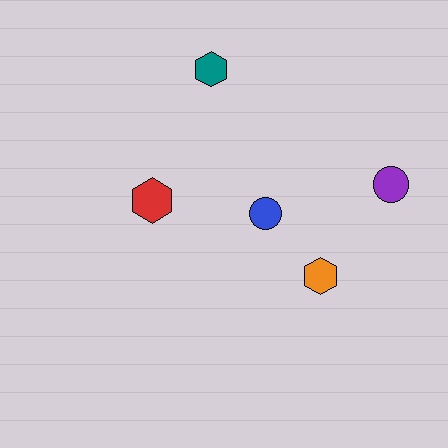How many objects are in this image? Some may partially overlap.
There are 5 objects.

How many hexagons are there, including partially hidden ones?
There are 3 hexagons.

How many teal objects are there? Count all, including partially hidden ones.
There is 1 teal object.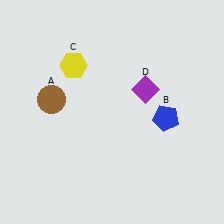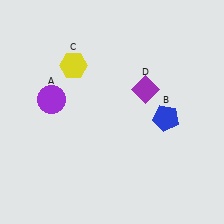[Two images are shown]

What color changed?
The circle (A) changed from brown in Image 1 to purple in Image 2.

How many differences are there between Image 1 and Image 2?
There is 1 difference between the two images.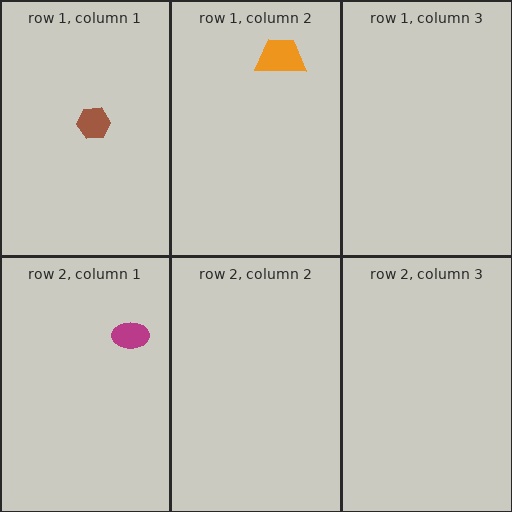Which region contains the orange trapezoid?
The row 1, column 2 region.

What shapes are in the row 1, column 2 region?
The orange trapezoid.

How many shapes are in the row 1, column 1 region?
1.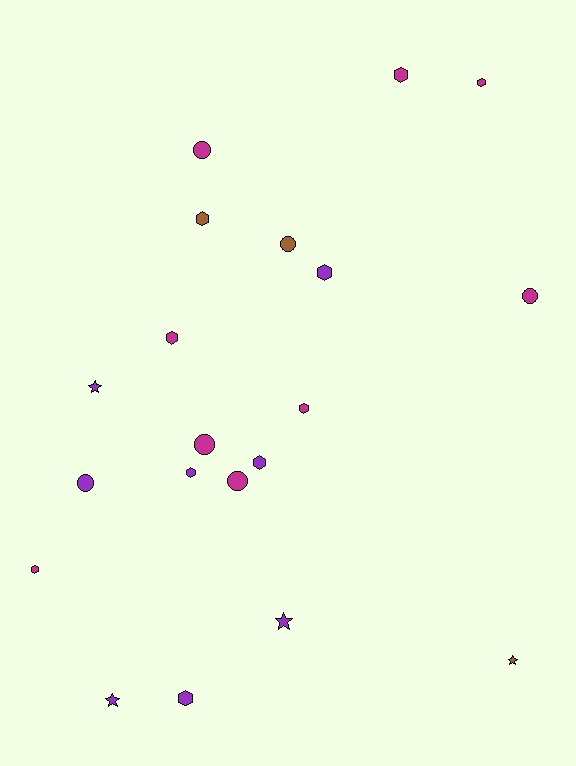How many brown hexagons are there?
There is 1 brown hexagon.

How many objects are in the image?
There are 20 objects.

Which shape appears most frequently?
Hexagon, with 10 objects.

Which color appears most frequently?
Magenta, with 9 objects.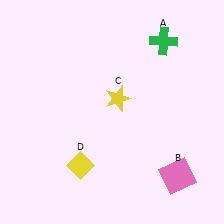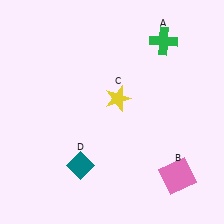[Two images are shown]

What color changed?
The diamond (D) changed from yellow in Image 1 to teal in Image 2.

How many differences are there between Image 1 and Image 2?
There is 1 difference between the two images.